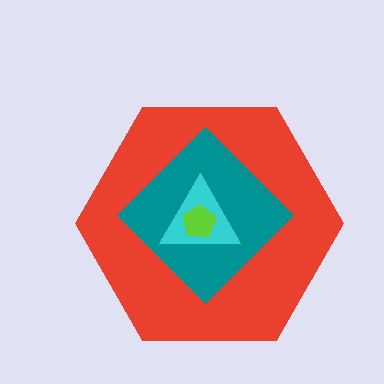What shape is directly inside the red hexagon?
The teal diamond.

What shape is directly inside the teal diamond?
The cyan triangle.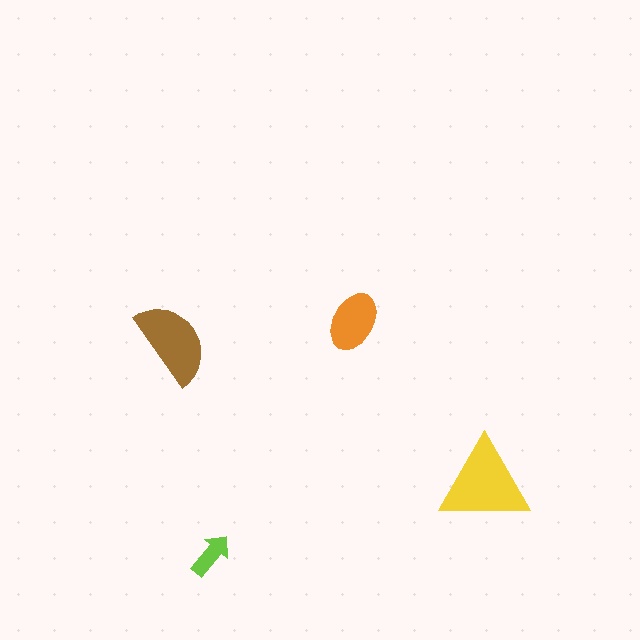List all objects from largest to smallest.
The yellow triangle, the brown semicircle, the orange ellipse, the lime arrow.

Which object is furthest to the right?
The yellow triangle is rightmost.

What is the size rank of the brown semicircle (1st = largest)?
2nd.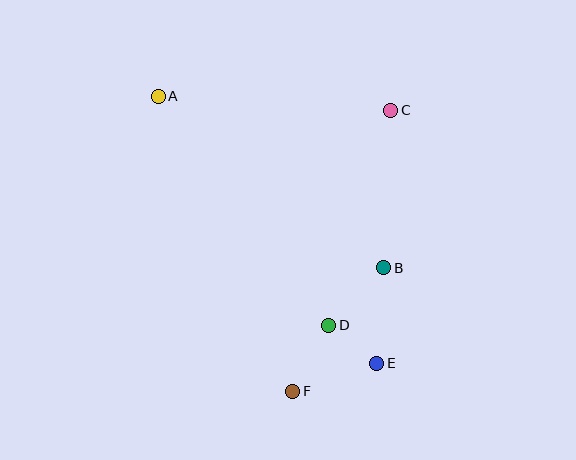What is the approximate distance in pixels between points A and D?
The distance between A and D is approximately 286 pixels.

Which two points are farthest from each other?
Points A and E are farthest from each other.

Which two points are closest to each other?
Points D and E are closest to each other.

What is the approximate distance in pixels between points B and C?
The distance between B and C is approximately 158 pixels.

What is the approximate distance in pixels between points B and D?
The distance between B and D is approximately 80 pixels.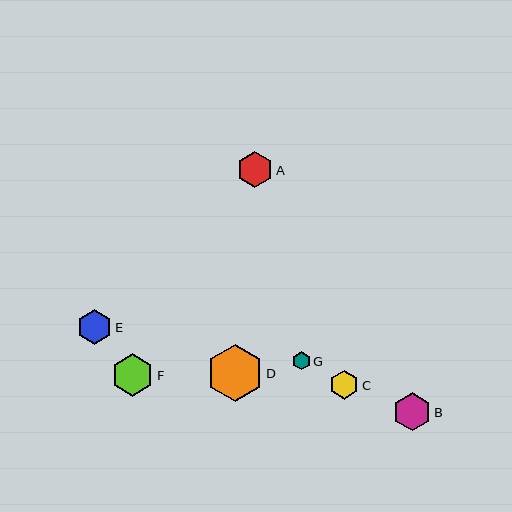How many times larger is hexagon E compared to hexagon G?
Hexagon E is approximately 2.0 times the size of hexagon G.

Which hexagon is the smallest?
Hexagon G is the smallest with a size of approximately 18 pixels.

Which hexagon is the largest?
Hexagon D is the largest with a size of approximately 56 pixels.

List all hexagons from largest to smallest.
From largest to smallest: D, F, B, A, E, C, G.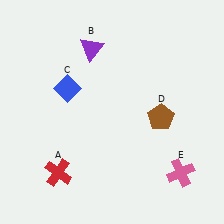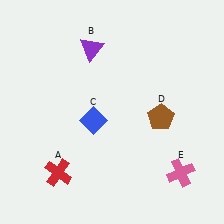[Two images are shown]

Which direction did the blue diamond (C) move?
The blue diamond (C) moved down.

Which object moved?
The blue diamond (C) moved down.